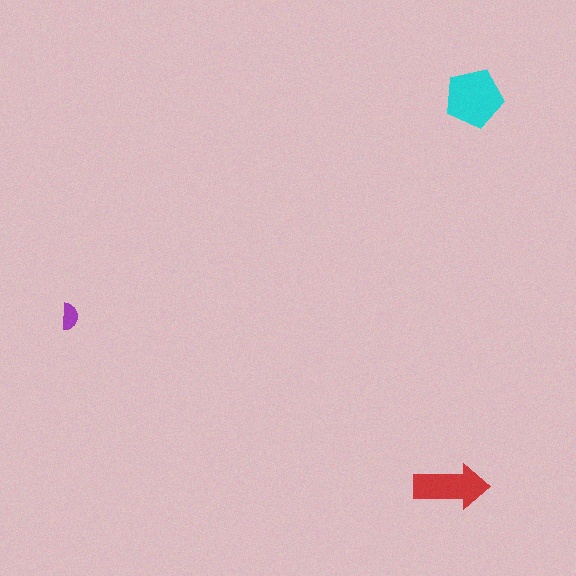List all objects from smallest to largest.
The purple semicircle, the red arrow, the cyan pentagon.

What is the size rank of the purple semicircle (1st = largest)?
3rd.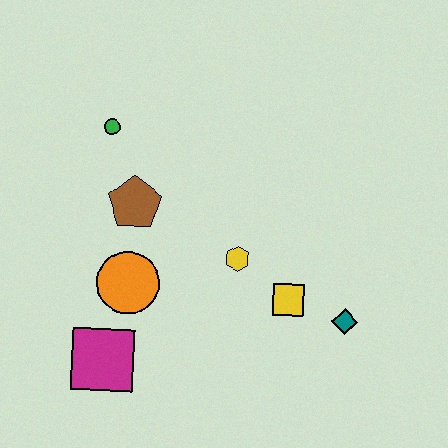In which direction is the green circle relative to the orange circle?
The green circle is above the orange circle.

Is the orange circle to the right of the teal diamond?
No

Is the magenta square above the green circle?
No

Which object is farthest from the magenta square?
The teal diamond is farthest from the magenta square.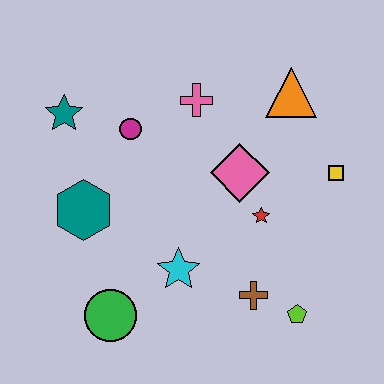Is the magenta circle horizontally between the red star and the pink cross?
No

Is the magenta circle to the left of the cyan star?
Yes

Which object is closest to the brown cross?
The lime pentagon is closest to the brown cross.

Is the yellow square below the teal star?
Yes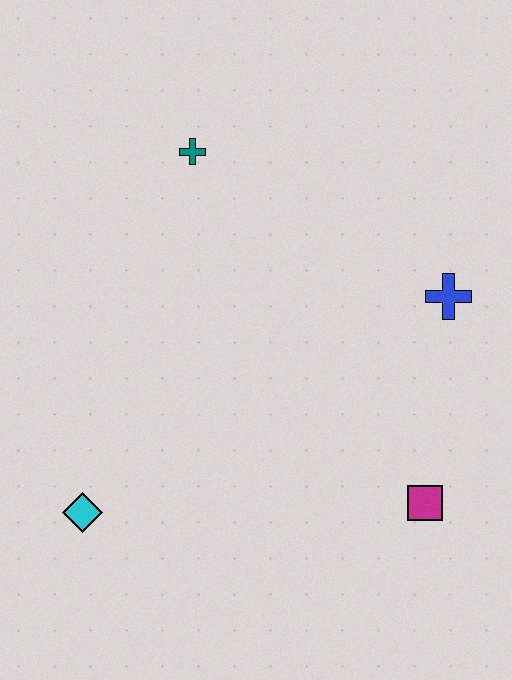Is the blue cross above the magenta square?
Yes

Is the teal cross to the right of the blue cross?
No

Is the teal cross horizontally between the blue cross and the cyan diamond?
Yes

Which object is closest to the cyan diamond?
The magenta square is closest to the cyan diamond.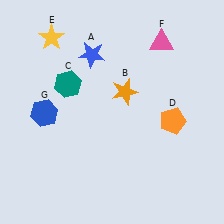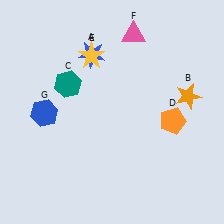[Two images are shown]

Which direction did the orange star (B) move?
The orange star (B) moved right.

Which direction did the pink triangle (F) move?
The pink triangle (F) moved left.